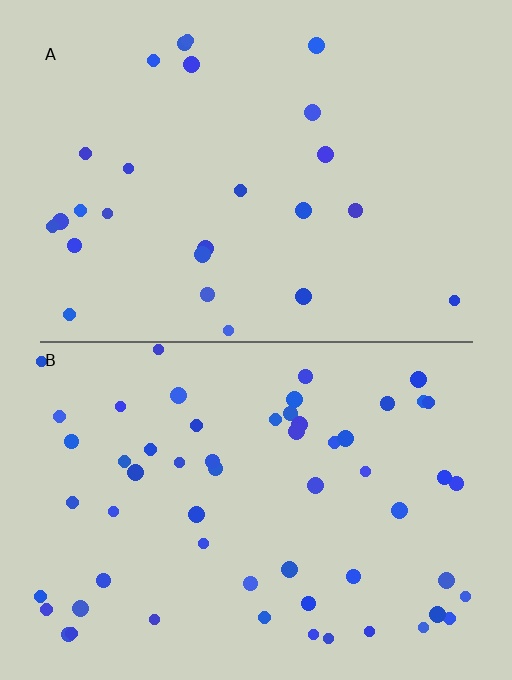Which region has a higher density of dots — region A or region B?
B (the bottom).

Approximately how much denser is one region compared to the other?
Approximately 2.3× — region B over region A.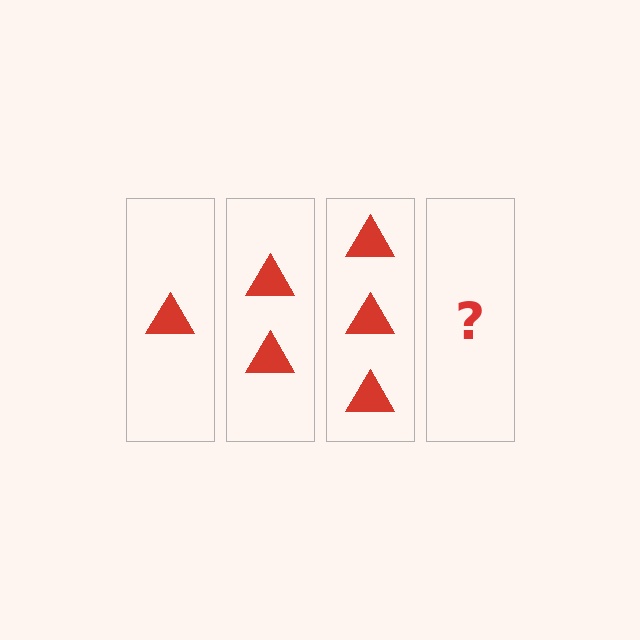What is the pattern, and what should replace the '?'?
The pattern is that each step adds one more triangle. The '?' should be 4 triangles.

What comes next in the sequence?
The next element should be 4 triangles.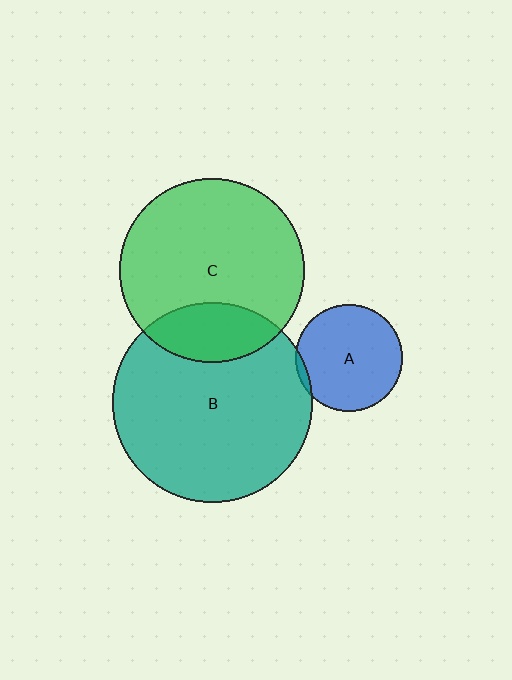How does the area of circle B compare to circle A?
Approximately 3.5 times.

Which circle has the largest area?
Circle B (teal).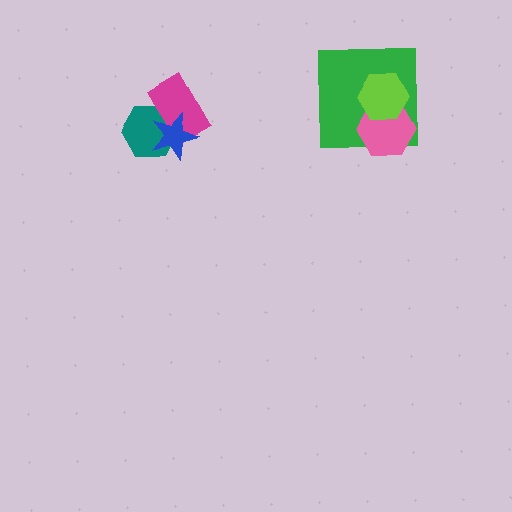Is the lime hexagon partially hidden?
No, no other shape covers it.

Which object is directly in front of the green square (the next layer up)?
The pink hexagon is directly in front of the green square.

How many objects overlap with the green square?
2 objects overlap with the green square.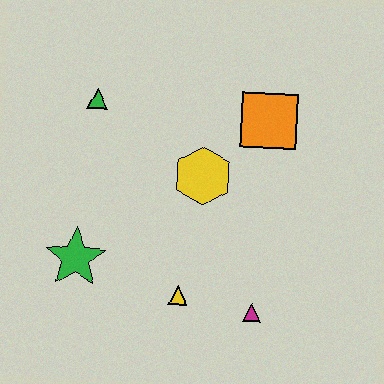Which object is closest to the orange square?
The yellow hexagon is closest to the orange square.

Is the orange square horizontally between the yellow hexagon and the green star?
No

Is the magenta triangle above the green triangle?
No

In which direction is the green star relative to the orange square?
The green star is to the left of the orange square.